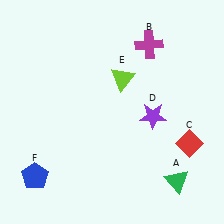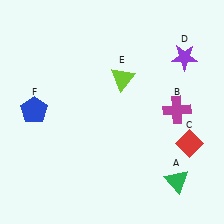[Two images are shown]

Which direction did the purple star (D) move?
The purple star (D) moved up.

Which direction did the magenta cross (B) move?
The magenta cross (B) moved down.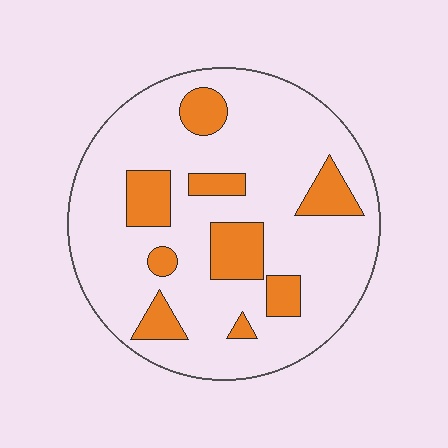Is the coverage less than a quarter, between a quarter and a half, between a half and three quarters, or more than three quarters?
Less than a quarter.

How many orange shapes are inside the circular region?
9.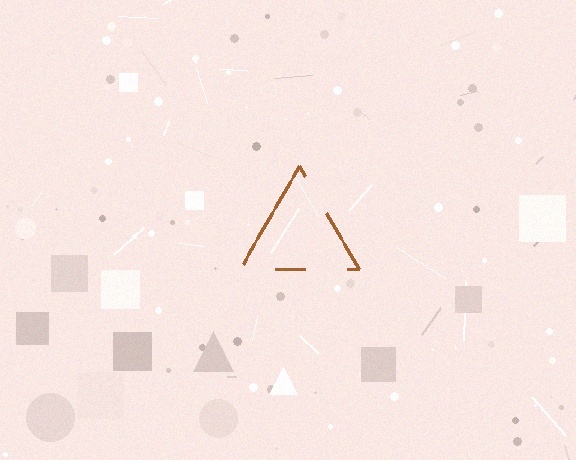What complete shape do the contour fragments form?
The contour fragments form a triangle.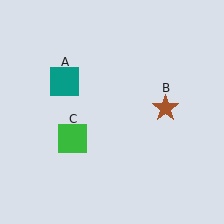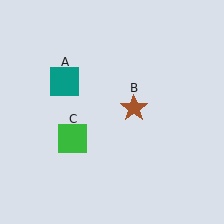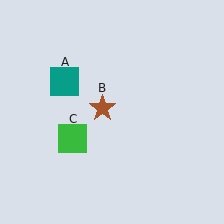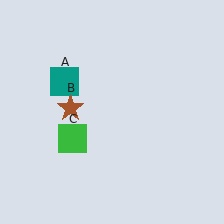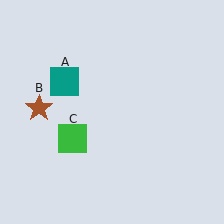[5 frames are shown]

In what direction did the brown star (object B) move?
The brown star (object B) moved left.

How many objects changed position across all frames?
1 object changed position: brown star (object B).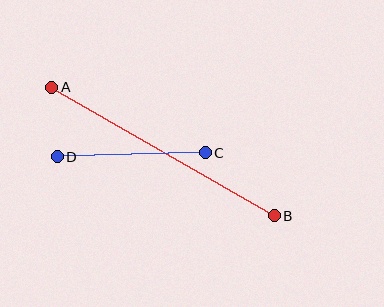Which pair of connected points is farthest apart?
Points A and B are farthest apart.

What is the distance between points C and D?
The distance is approximately 148 pixels.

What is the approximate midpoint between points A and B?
The midpoint is at approximately (163, 152) pixels.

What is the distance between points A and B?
The distance is approximately 257 pixels.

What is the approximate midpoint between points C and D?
The midpoint is at approximately (131, 155) pixels.